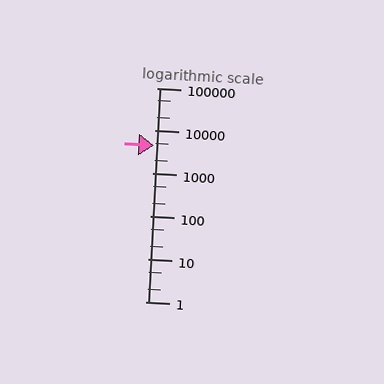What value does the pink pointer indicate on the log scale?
The pointer indicates approximately 4500.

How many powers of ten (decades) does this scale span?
The scale spans 5 decades, from 1 to 100000.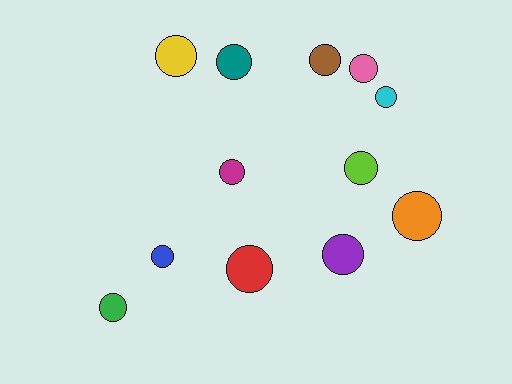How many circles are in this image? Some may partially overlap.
There are 12 circles.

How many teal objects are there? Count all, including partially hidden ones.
There is 1 teal object.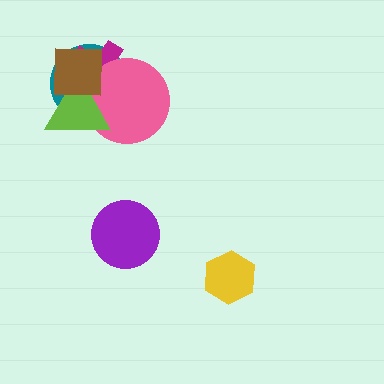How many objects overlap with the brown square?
4 objects overlap with the brown square.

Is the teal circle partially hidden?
Yes, it is partially covered by another shape.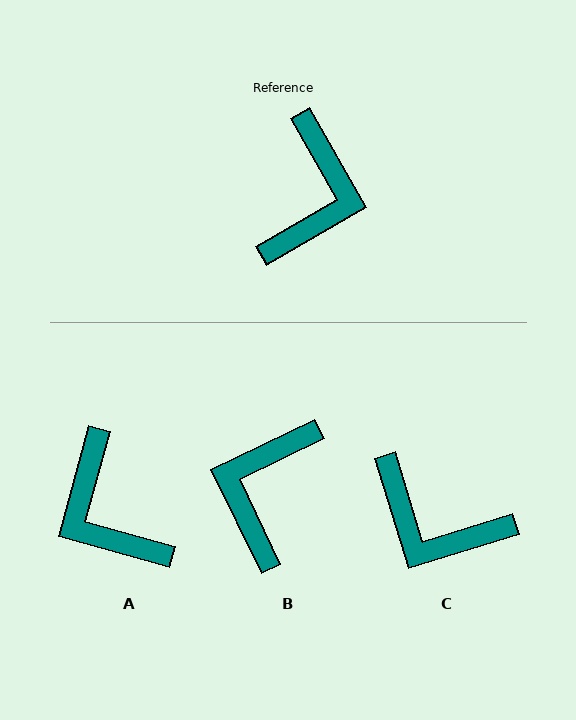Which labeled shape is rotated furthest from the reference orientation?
B, about 176 degrees away.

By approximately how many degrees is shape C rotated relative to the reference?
Approximately 103 degrees clockwise.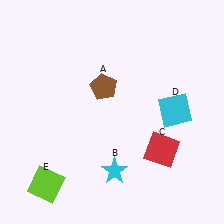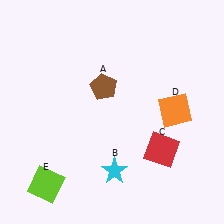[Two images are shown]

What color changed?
The square (D) changed from cyan in Image 1 to orange in Image 2.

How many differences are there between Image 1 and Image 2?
There is 1 difference between the two images.